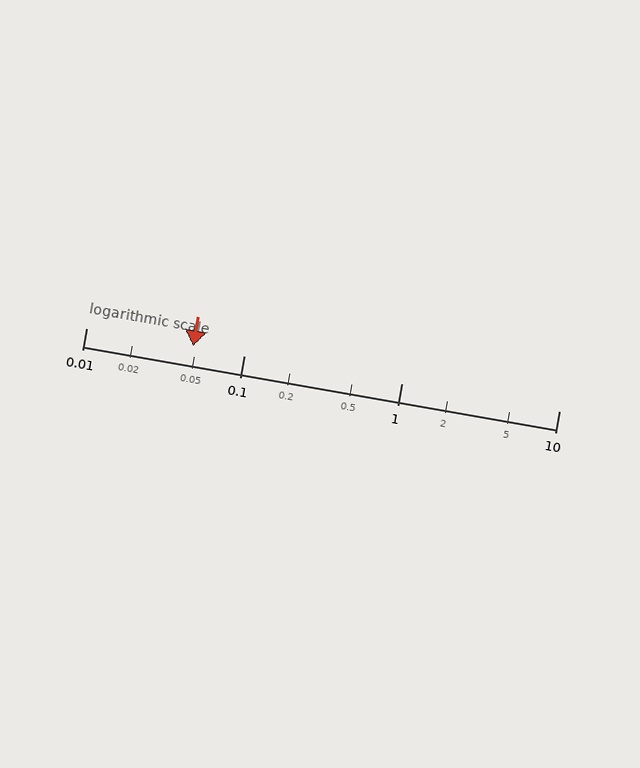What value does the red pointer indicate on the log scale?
The pointer indicates approximately 0.048.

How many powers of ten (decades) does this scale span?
The scale spans 3 decades, from 0.01 to 10.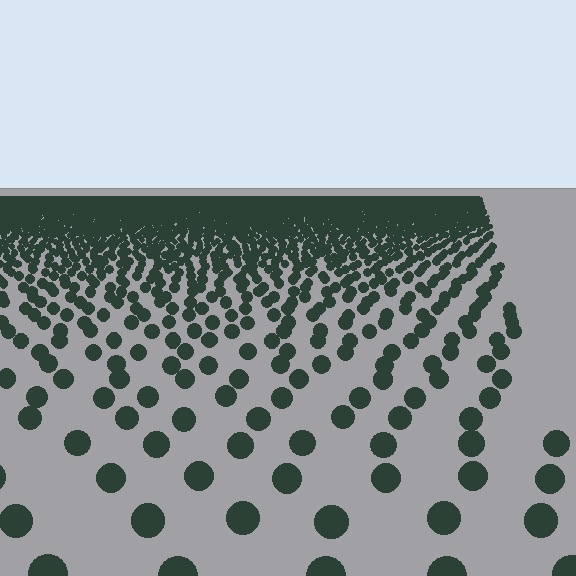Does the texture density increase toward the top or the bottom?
Density increases toward the top.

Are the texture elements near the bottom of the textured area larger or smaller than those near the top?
Larger. Near the bottom, elements are closer to the viewer and appear at a bigger on-screen size.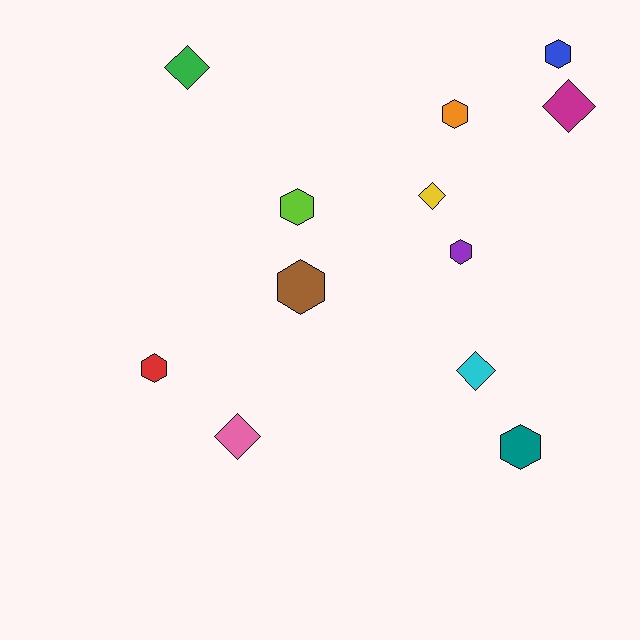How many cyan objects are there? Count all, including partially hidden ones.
There is 1 cyan object.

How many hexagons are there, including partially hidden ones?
There are 7 hexagons.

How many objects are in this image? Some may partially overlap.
There are 12 objects.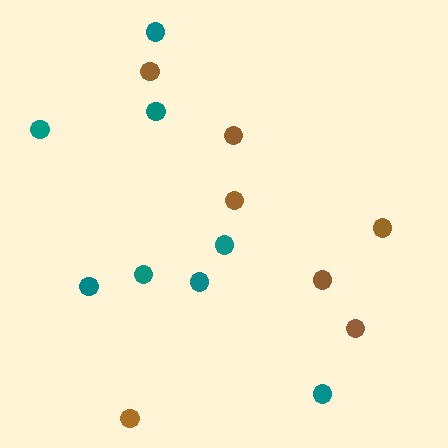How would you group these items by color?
There are 2 groups: one group of teal circles (8) and one group of brown circles (7).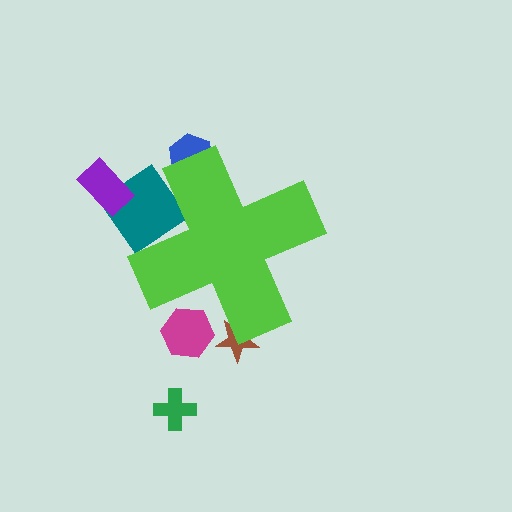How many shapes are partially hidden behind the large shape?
4 shapes are partially hidden.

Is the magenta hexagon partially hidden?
Yes, the magenta hexagon is partially hidden behind the lime cross.